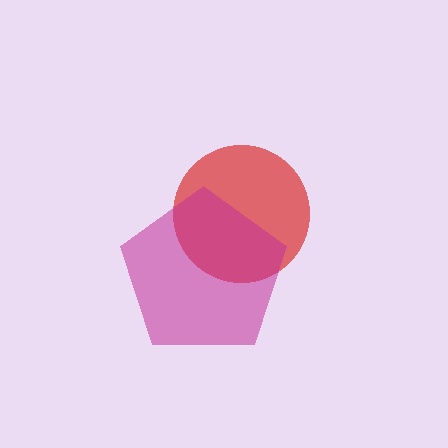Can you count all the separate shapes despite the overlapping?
Yes, there are 2 separate shapes.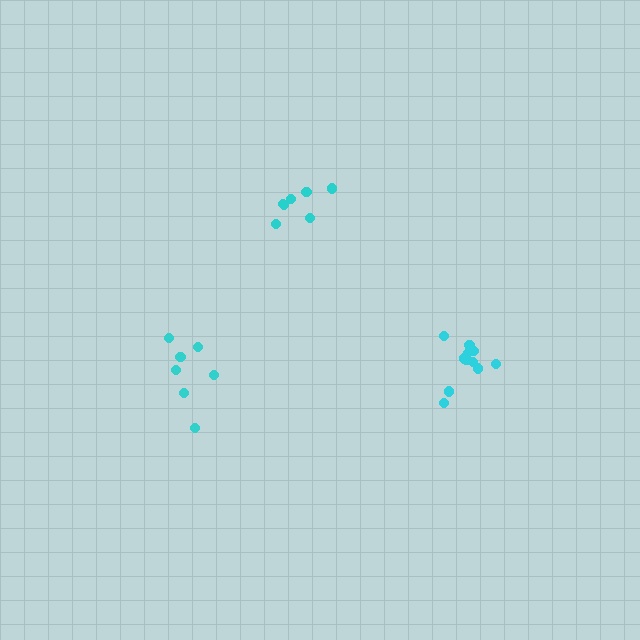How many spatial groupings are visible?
There are 3 spatial groupings.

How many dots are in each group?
Group 1: 7 dots, Group 2: 12 dots, Group 3: 7 dots (26 total).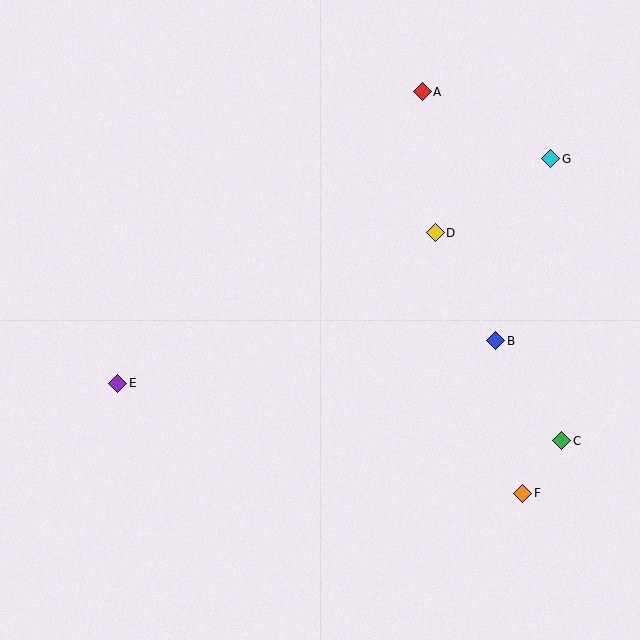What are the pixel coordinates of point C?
Point C is at (562, 441).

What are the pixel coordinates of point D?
Point D is at (435, 233).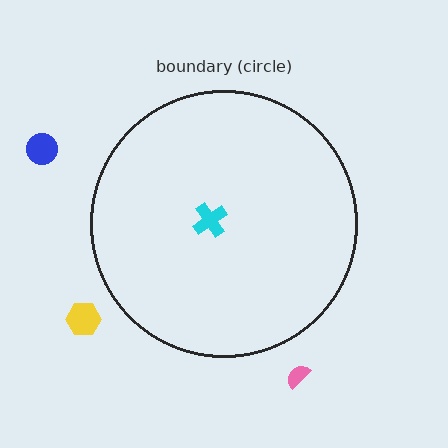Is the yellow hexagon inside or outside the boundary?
Outside.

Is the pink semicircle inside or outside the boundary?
Outside.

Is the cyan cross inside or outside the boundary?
Inside.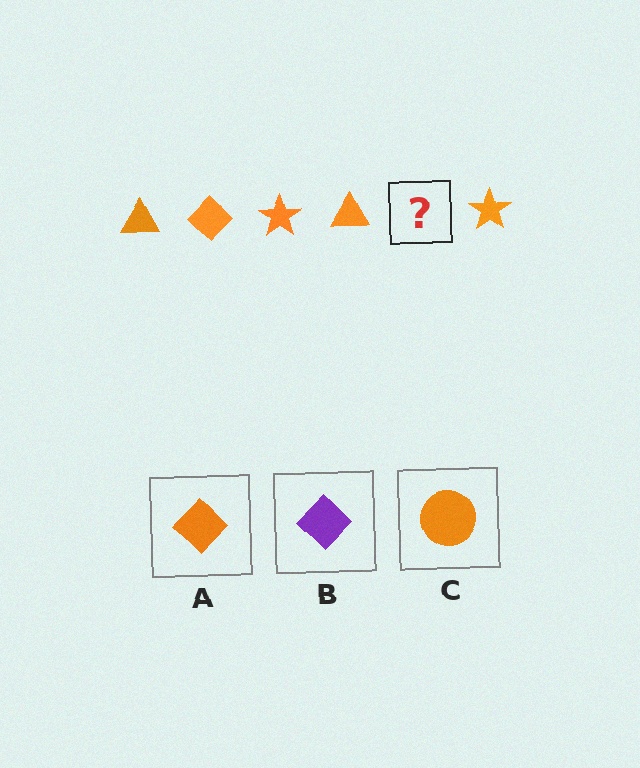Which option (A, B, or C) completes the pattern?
A.